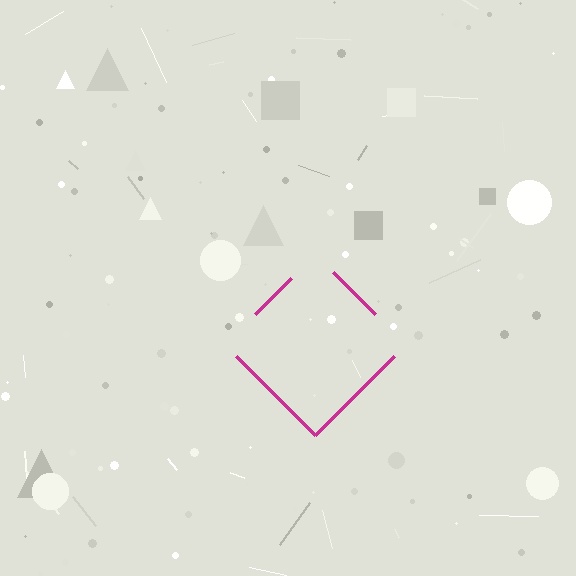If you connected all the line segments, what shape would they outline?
They would outline a diamond.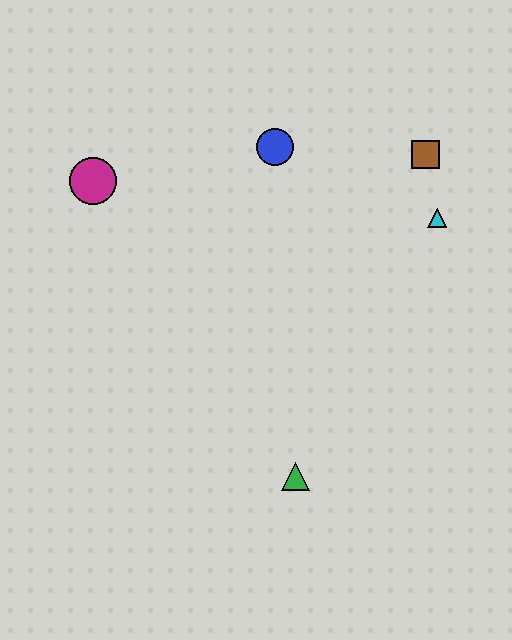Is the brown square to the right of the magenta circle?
Yes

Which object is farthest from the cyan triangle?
The magenta circle is farthest from the cyan triangle.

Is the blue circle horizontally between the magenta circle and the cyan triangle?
Yes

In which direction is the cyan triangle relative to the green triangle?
The cyan triangle is above the green triangle.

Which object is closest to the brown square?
The cyan triangle is closest to the brown square.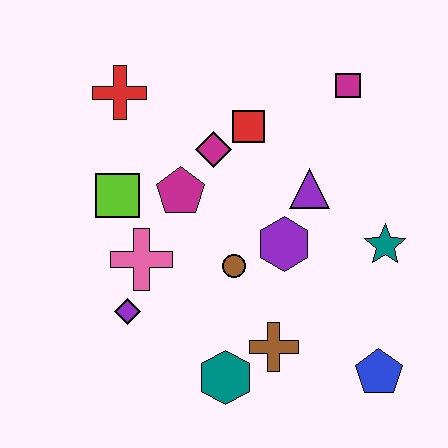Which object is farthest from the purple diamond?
The magenta square is farthest from the purple diamond.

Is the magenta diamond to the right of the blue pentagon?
No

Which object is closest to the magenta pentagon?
The magenta diamond is closest to the magenta pentagon.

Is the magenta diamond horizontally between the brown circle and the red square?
No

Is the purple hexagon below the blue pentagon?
No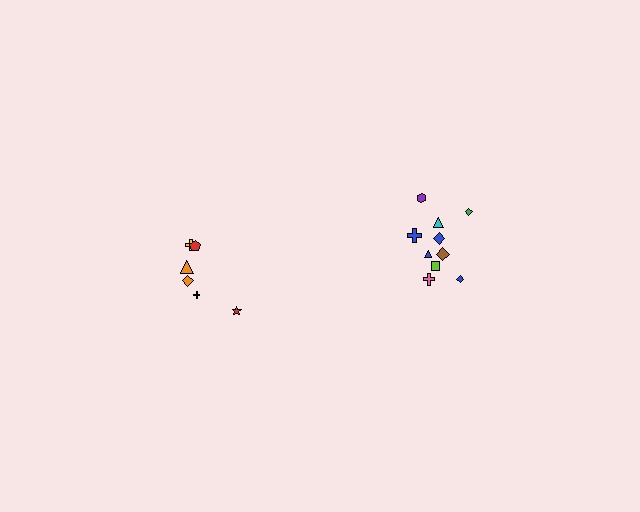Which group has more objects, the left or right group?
The right group.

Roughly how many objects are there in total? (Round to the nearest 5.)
Roughly 15 objects in total.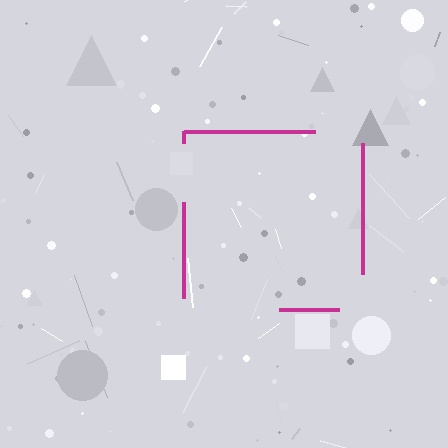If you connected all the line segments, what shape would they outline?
They would outline a square.